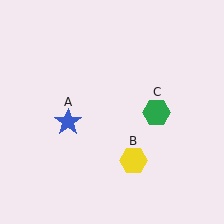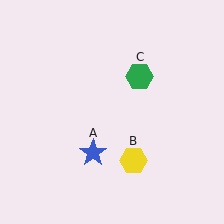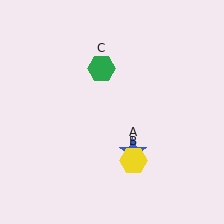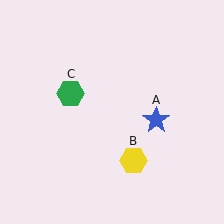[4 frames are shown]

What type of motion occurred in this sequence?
The blue star (object A), green hexagon (object C) rotated counterclockwise around the center of the scene.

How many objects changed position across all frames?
2 objects changed position: blue star (object A), green hexagon (object C).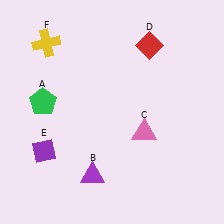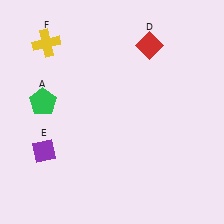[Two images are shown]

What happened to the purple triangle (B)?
The purple triangle (B) was removed in Image 2. It was in the bottom-left area of Image 1.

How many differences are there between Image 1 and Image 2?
There are 2 differences between the two images.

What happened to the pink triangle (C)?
The pink triangle (C) was removed in Image 2. It was in the bottom-right area of Image 1.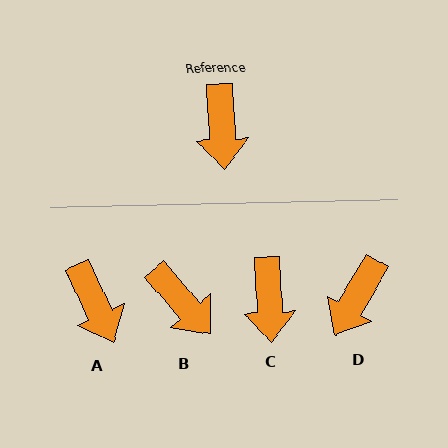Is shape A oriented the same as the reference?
No, it is off by about 22 degrees.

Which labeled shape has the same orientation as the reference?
C.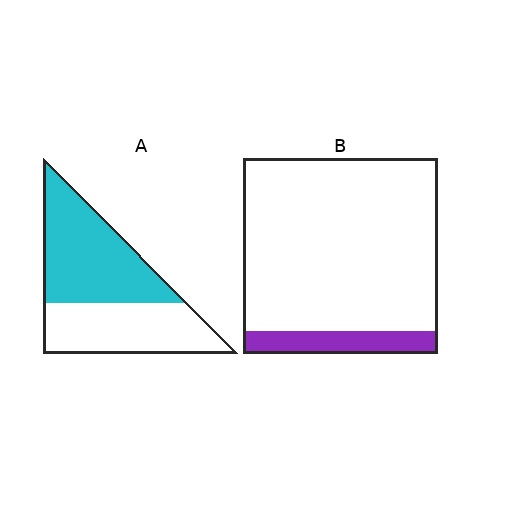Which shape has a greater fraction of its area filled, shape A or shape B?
Shape A.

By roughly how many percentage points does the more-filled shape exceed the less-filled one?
By roughly 45 percentage points (A over B).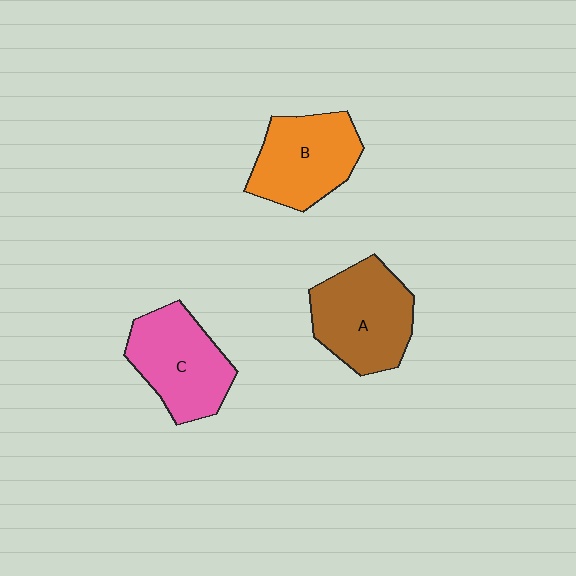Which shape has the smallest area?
Shape B (orange).